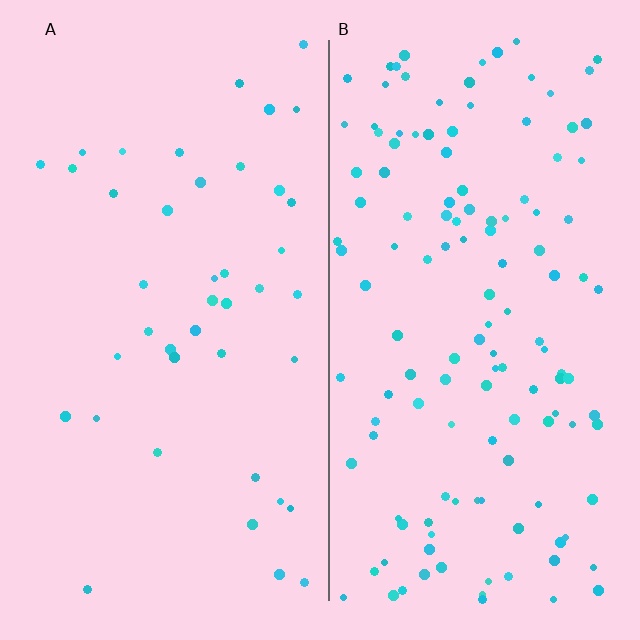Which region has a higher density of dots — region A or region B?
B (the right).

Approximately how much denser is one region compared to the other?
Approximately 3.2× — region B over region A.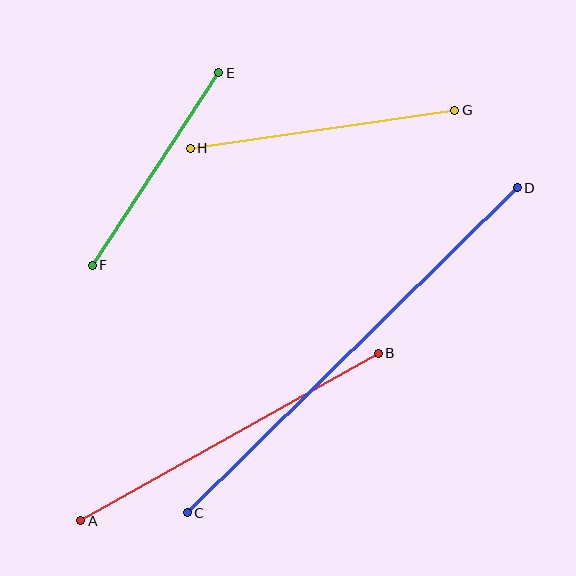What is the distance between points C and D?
The distance is approximately 463 pixels.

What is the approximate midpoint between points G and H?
The midpoint is at approximately (322, 129) pixels.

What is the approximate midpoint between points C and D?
The midpoint is at approximately (352, 350) pixels.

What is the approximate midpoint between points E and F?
The midpoint is at approximately (155, 169) pixels.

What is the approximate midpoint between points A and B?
The midpoint is at approximately (230, 437) pixels.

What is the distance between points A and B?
The distance is approximately 341 pixels.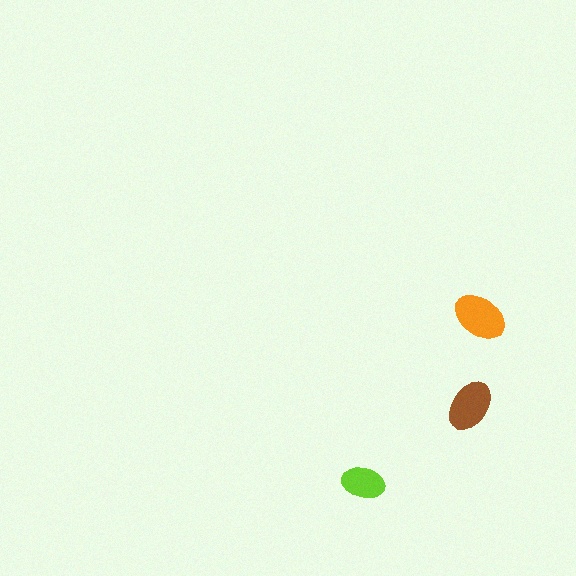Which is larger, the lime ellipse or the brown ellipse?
The brown one.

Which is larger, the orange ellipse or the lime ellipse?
The orange one.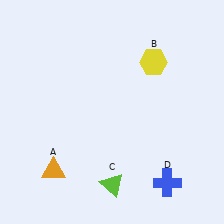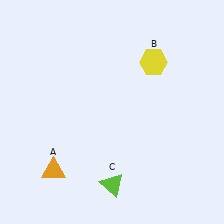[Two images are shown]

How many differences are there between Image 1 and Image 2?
There is 1 difference between the two images.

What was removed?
The blue cross (D) was removed in Image 2.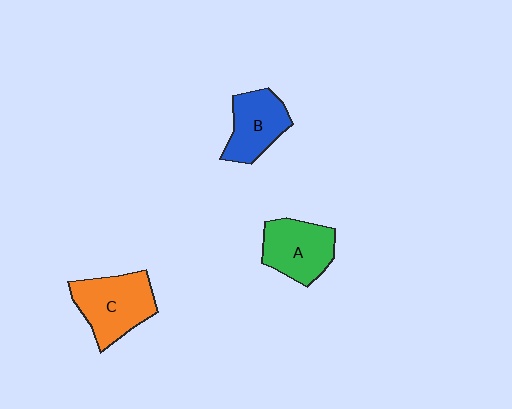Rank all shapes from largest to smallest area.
From largest to smallest: C (orange), A (green), B (blue).